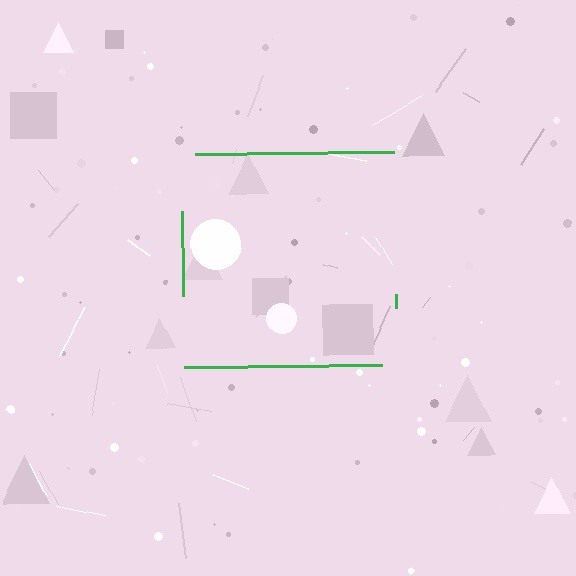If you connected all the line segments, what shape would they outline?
They would outline a square.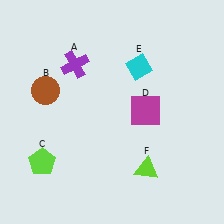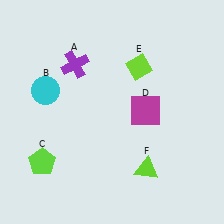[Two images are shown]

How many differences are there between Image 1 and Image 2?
There are 2 differences between the two images.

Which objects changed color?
B changed from brown to cyan. E changed from cyan to lime.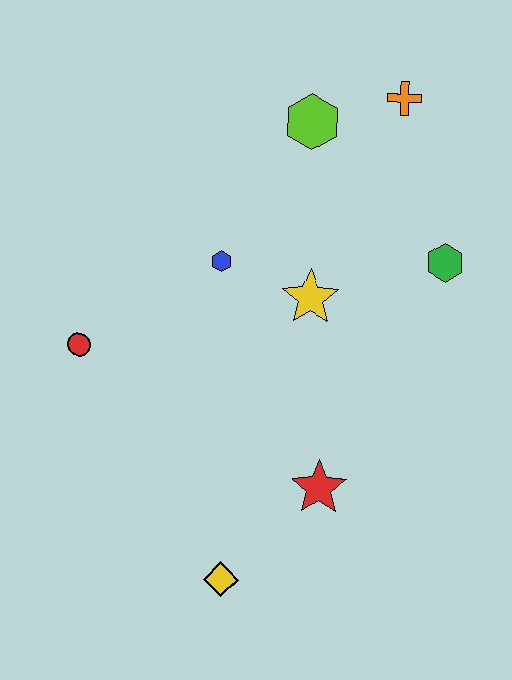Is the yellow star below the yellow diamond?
No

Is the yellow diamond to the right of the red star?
No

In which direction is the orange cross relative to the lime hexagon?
The orange cross is to the right of the lime hexagon.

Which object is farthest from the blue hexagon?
The yellow diamond is farthest from the blue hexagon.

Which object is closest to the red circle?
The blue hexagon is closest to the red circle.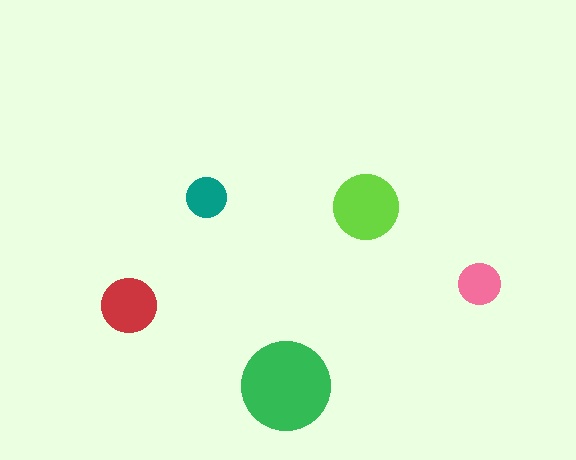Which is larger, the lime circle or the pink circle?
The lime one.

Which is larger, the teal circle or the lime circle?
The lime one.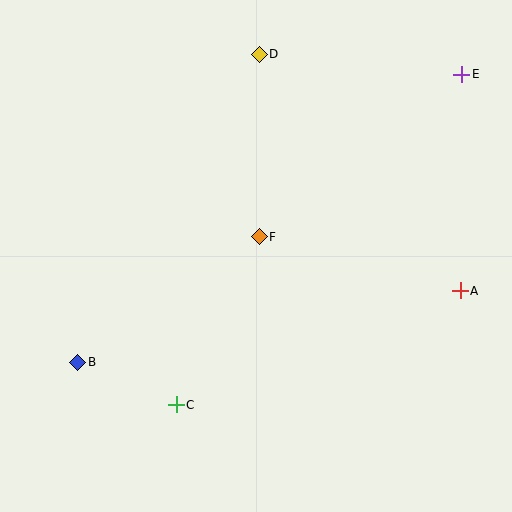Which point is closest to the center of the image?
Point F at (259, 237) is closest to the center.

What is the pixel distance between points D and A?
The distance between D and A is 310 pixels.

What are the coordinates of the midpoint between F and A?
The midpoint between F and A is at (360, 264).